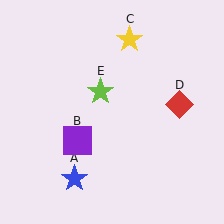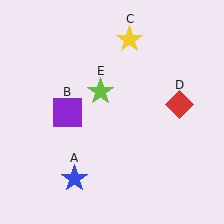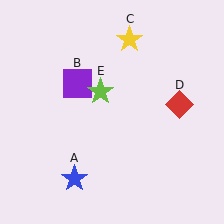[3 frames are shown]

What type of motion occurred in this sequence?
The purple square (object B) rotated clockwise around the center of the scene.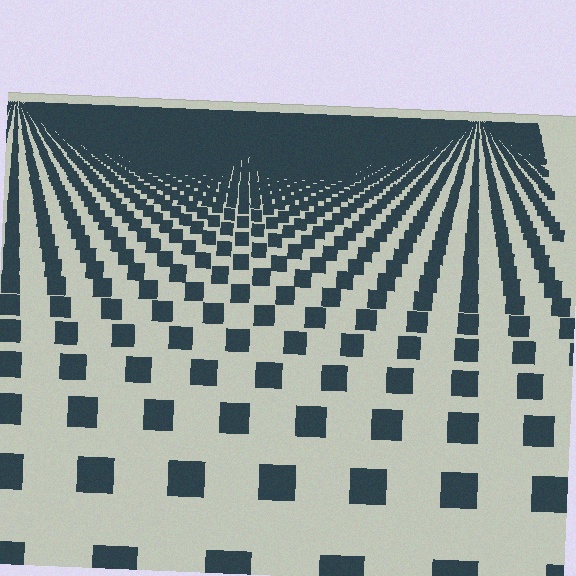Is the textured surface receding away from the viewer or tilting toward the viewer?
The surface is receding away from the viewer. Texture elements get smaller and denser toward the top.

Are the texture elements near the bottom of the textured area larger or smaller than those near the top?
Larger. Near the bottom, elements are closer to the viewer and appear at a bigger on-screen size.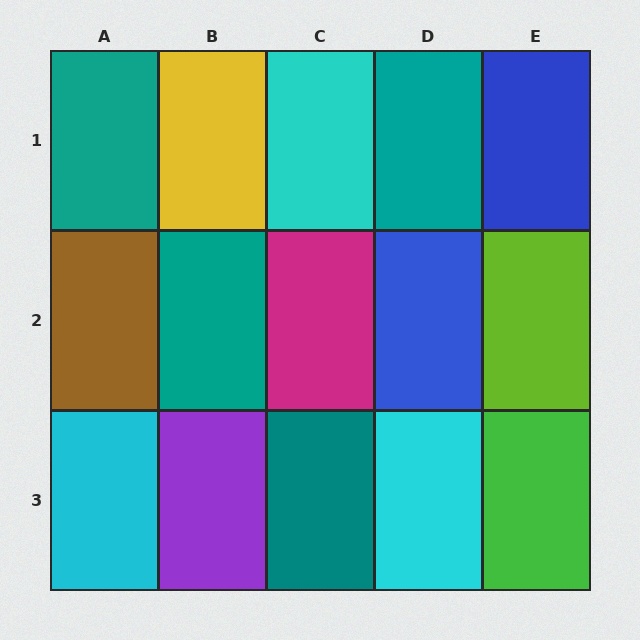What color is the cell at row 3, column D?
Cyan.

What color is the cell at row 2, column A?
Brown.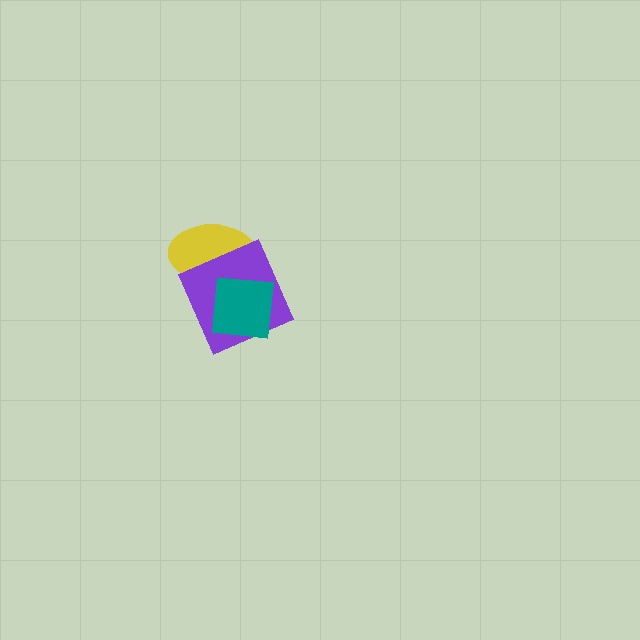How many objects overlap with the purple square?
2 objects overlap with the purple square.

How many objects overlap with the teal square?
2 objects overlap with the teal square.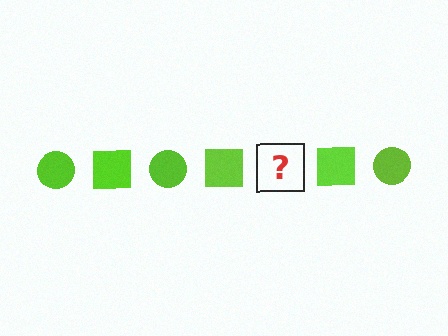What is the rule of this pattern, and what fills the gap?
The rule is that the pattern cycles through circle, square shapes in lime. The gap should be filled with a lime circle.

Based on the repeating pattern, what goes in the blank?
The blank should be a lime circle.